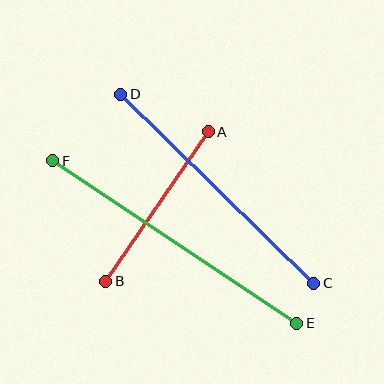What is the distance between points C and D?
The distance is approximately 270 pixels.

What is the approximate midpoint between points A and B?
The midpoint is at approximately (157, 206) pixels.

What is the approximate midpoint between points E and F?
The midpoint is at approximately (175, 242) pixels.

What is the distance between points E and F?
The distance is approximately 293 pixels.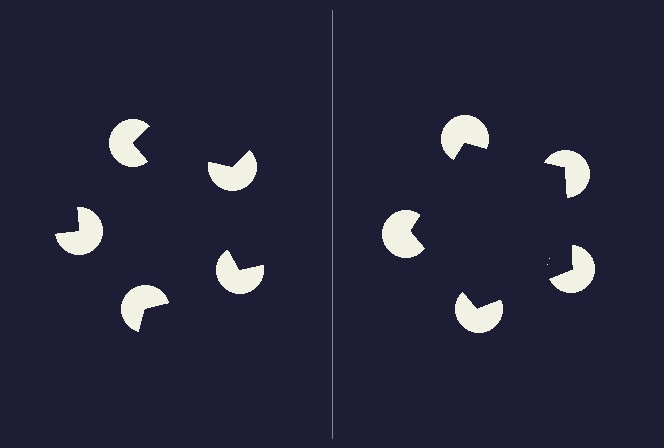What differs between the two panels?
The pac-man discs are positioned identically on both sides; only the wedge orientations differ. On the right they align to a pentagon; on the left they are misaligned.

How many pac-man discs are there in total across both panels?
10 — 5 on each side.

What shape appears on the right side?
An illusory pentagon.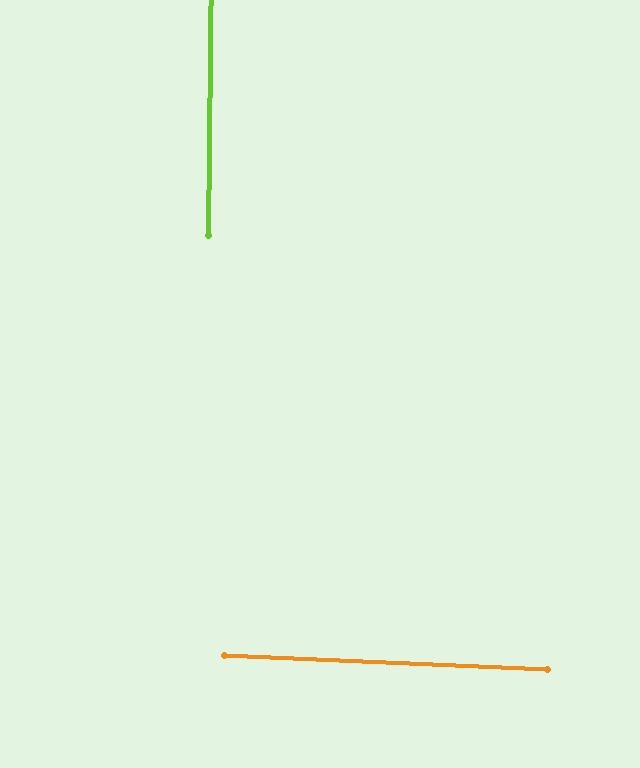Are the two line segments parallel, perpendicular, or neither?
Perpendicular — they meet at approximately 88°.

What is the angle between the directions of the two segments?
Approximately 88 degrees.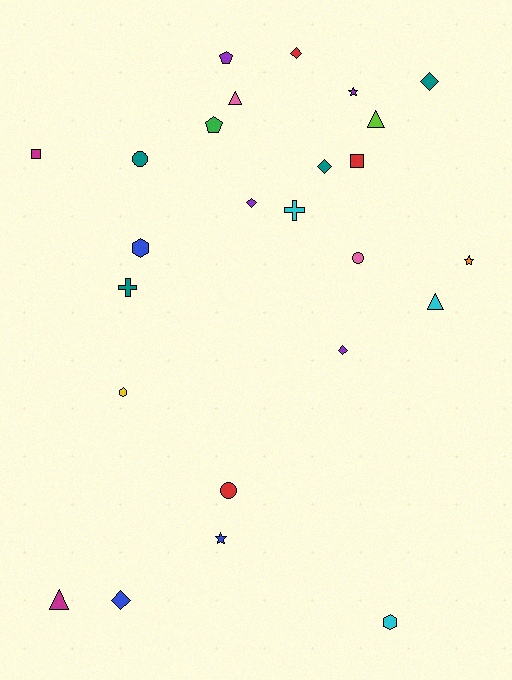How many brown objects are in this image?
There are no brown objects.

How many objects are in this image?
There are 25 objects.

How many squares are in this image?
There are 2 squares.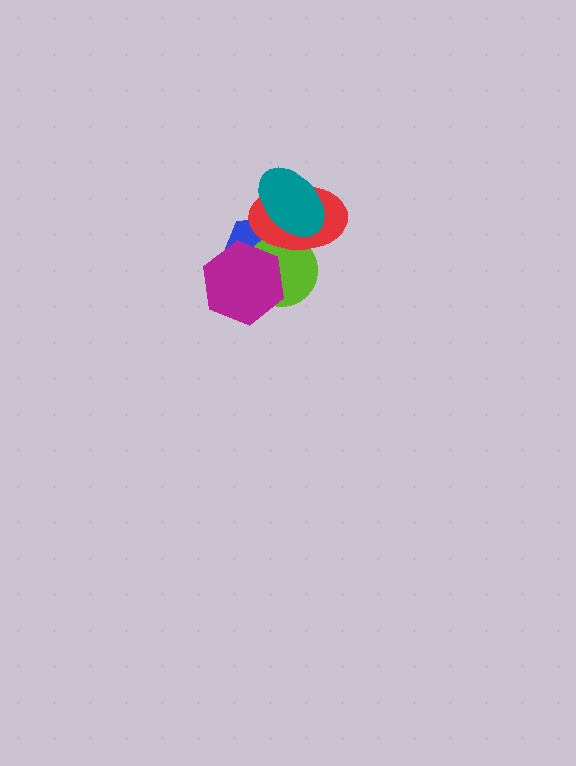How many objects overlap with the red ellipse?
3 objects overlap with the red ellipse.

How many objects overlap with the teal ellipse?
2 objects overlap with the teal ellipse.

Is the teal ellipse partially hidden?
No, no other shape covers it.